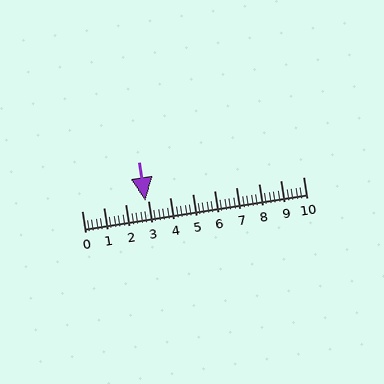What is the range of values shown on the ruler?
The ruler shows values from 0 to 10.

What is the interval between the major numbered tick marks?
The major tick marks are spaced 1 units apart.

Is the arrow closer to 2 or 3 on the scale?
The arrow is closer to 3.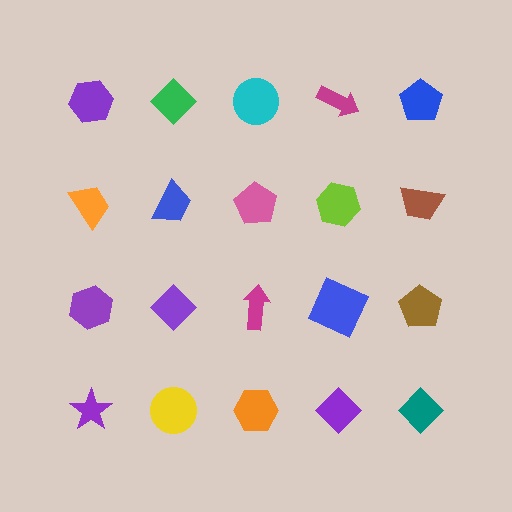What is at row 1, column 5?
A blue pentagon.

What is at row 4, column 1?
A purple star.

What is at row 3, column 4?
A blue square.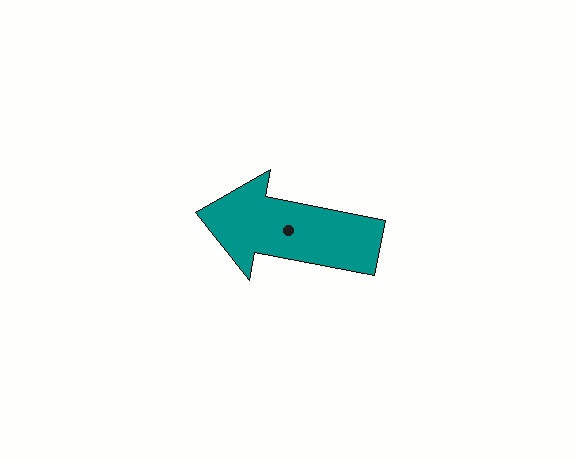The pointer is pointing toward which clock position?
Roughly 9 o'clock.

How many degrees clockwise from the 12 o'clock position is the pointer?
Approximately 281 degrees.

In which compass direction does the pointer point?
West.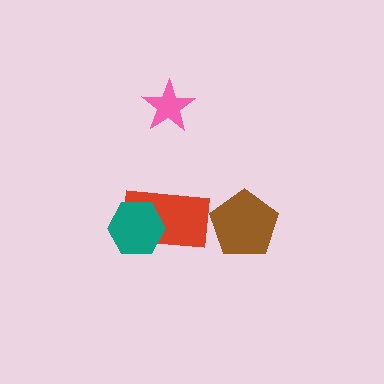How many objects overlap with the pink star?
0 objects overlap with the pink star.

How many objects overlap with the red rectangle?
1 object overlaps with the red rectangle.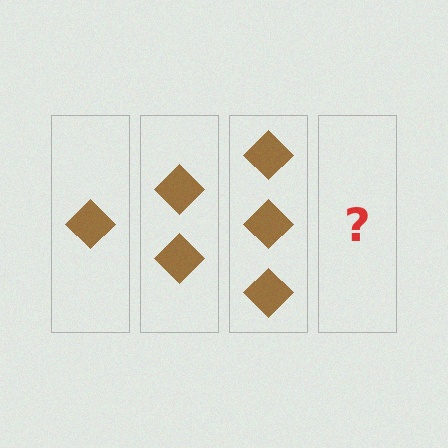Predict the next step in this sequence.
The next step is 4 diamonds.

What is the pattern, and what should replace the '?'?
The pattern is that each step adds one more diamond. The '?' should be 4 diamonds.